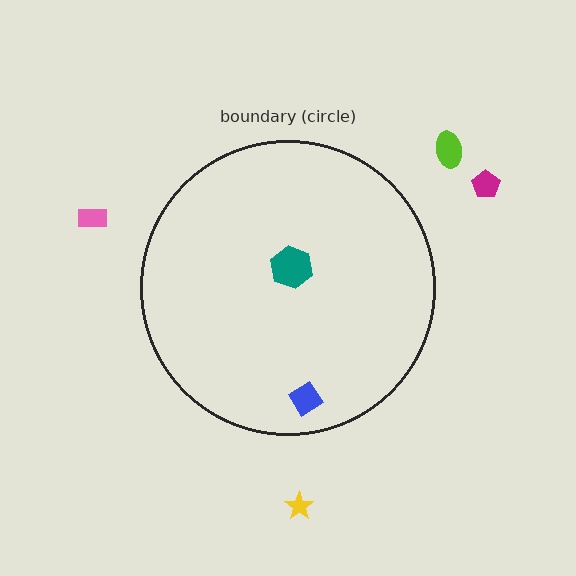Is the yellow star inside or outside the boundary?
Outside.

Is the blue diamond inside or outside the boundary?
Inside.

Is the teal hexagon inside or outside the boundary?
Inside.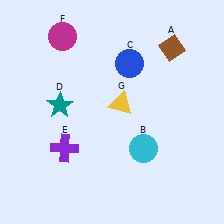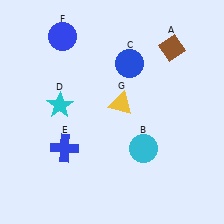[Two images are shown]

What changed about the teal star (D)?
In Image 1, D is teal. In Image 2, it changed to cyan.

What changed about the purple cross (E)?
In Image 1, E is purple. In Image 2, it changed to blue.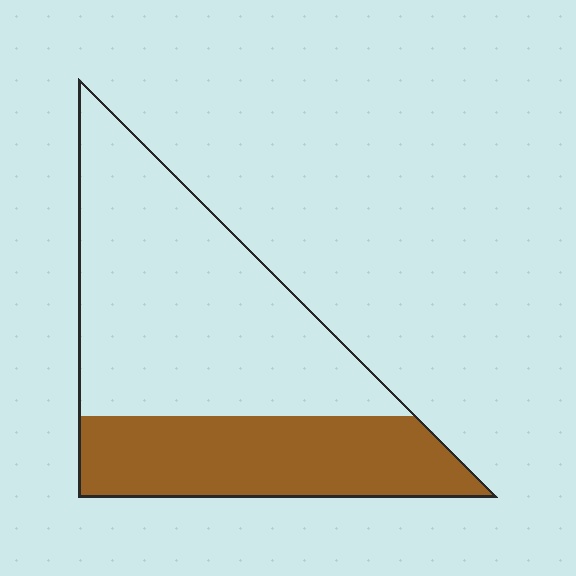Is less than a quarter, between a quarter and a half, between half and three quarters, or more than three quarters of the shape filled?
Between a quarter and a half.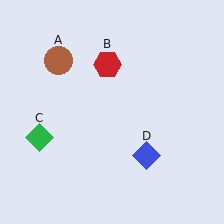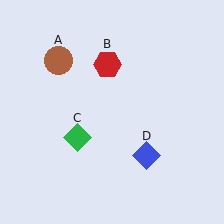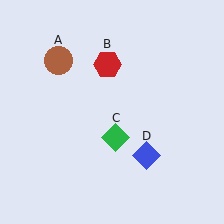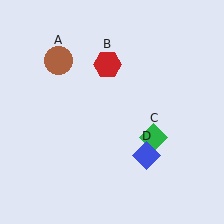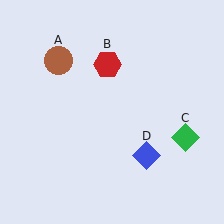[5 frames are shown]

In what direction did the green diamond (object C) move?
The green diamond (object C) moved right.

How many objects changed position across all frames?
1 object changed position: green diamond (object C).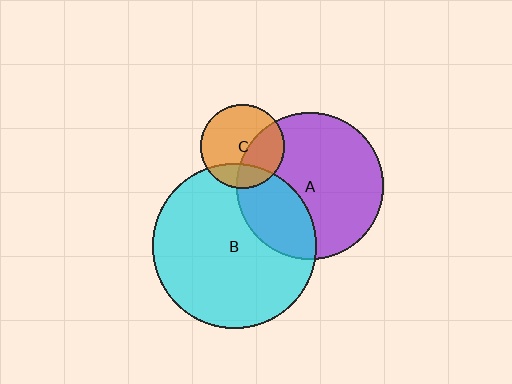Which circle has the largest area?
Circle B (cyan).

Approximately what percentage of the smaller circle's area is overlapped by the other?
Approximately 35%.